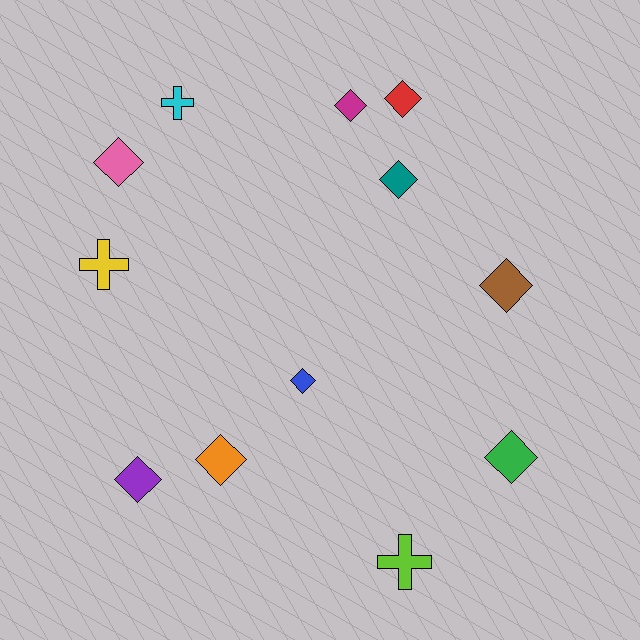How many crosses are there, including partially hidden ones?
There are 3 crosses.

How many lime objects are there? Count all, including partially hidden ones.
There is 1 lime object.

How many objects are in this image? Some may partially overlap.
There are 12 objects.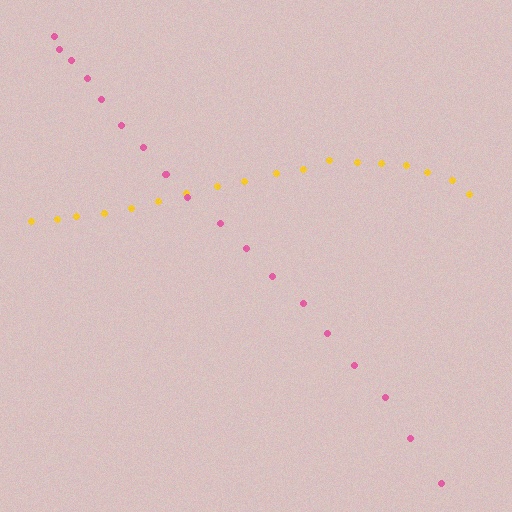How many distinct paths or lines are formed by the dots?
There are 2 distinct paths.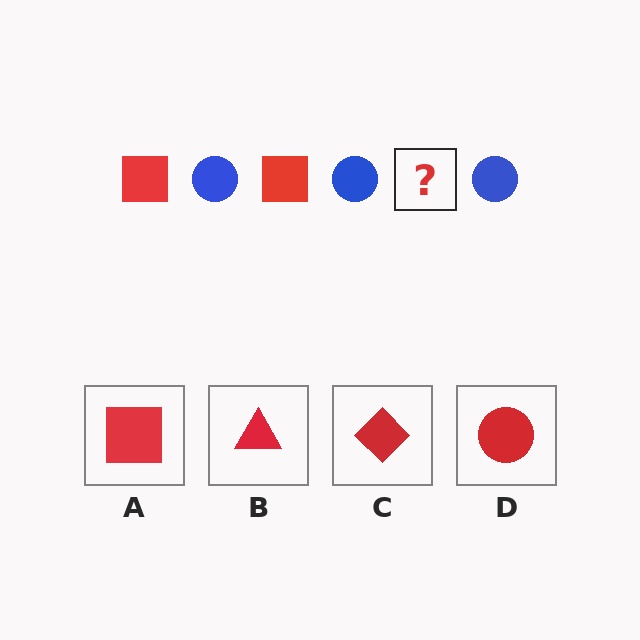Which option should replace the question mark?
Option A.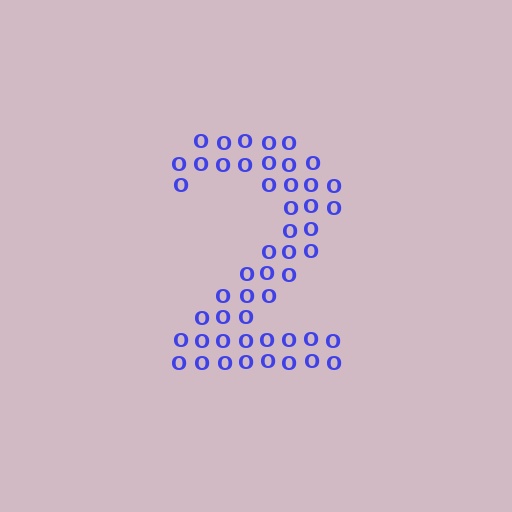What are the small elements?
The small elements are letter O's.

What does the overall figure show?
The overall figure shows the digit 2.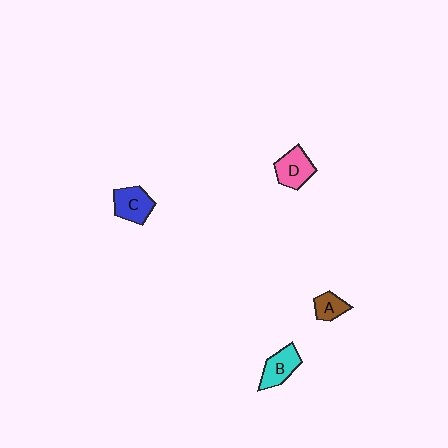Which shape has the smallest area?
Shape A (brown).